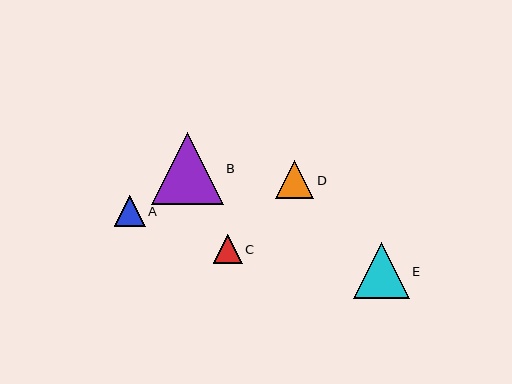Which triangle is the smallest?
Triangle C is the smallest with a size of approximately 29 pixels.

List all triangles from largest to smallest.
From largest to smallest: B, E, D, A, C.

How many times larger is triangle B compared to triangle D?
Triangle B is approximately 1.9 times the size of triangle D.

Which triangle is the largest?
Triangle B is the largest with a size of approximately 72 pixels.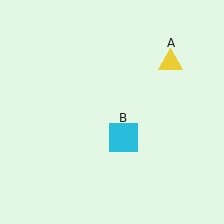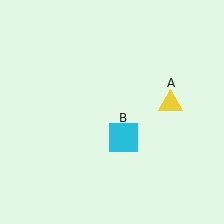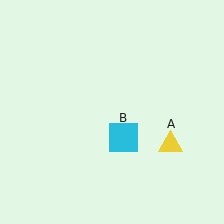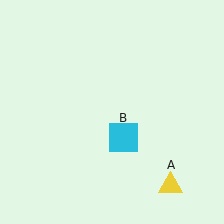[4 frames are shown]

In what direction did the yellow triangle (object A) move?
The yellow triangle (object A) moved down.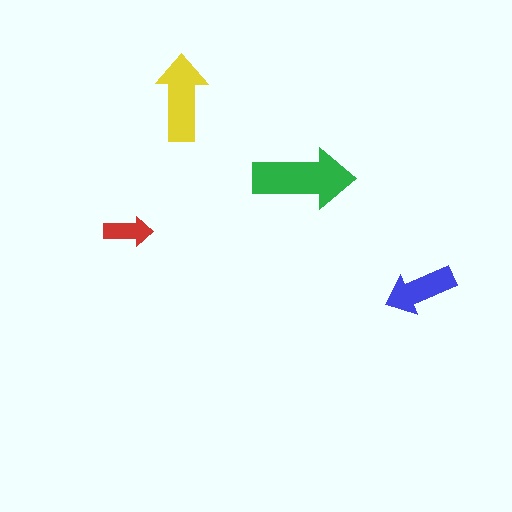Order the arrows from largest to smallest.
the green one, the yellow one, the blue one, the red one.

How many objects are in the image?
There are 4 objects in the image.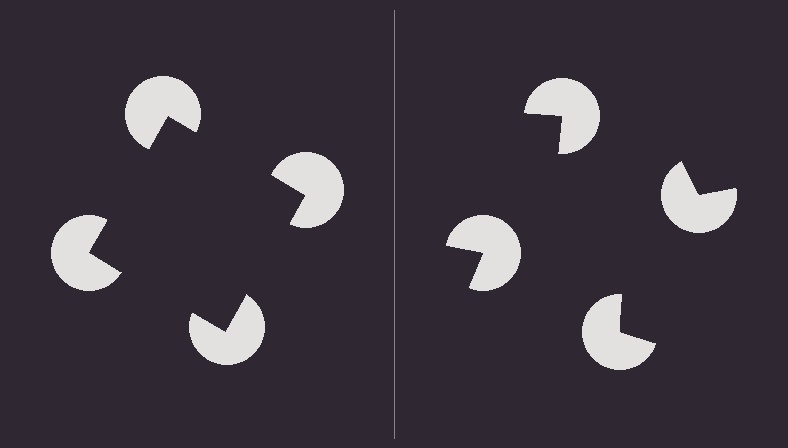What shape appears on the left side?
An illusory square.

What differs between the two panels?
The pac-man discs are positioned identically on both sides; only the wedge orientations differ. On the left they align to a square; on the right they are misaligned.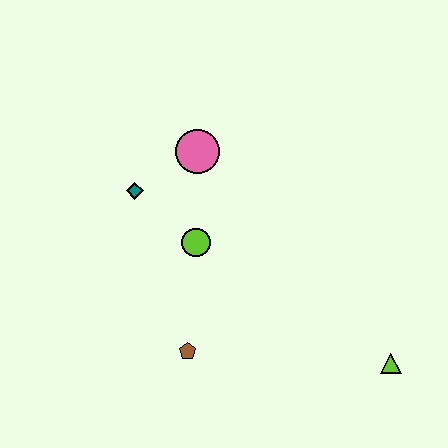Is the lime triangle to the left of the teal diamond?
No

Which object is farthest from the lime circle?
The lime triangle is farthest from the lime circle.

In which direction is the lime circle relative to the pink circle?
The lime circle is below the pink circle.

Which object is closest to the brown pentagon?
The lime circle is closest to the brown pentagon.